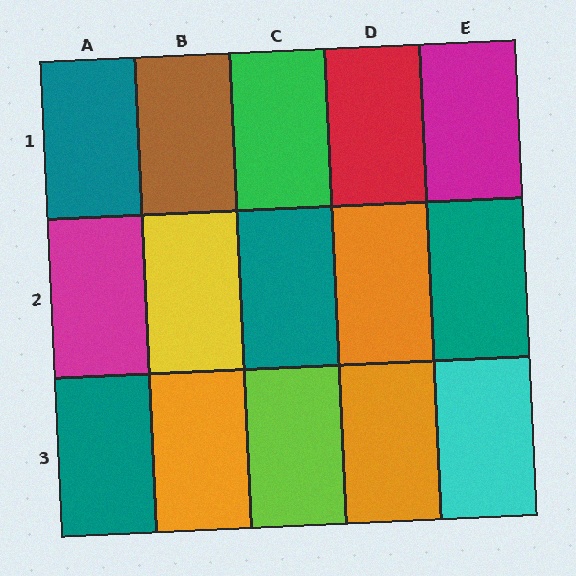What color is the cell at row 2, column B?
Yellow.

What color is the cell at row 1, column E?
Magenta.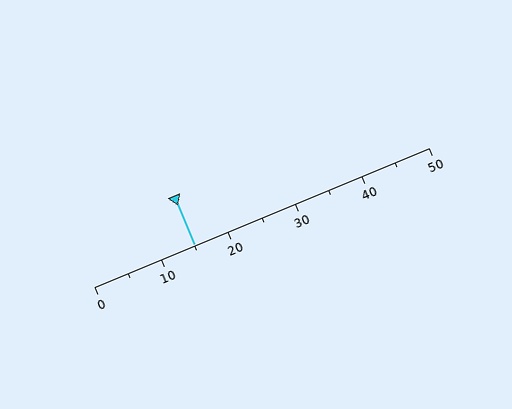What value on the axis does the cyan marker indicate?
The marker indicates approximately 15.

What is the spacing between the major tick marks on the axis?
The major ticks are spaced 10 apart.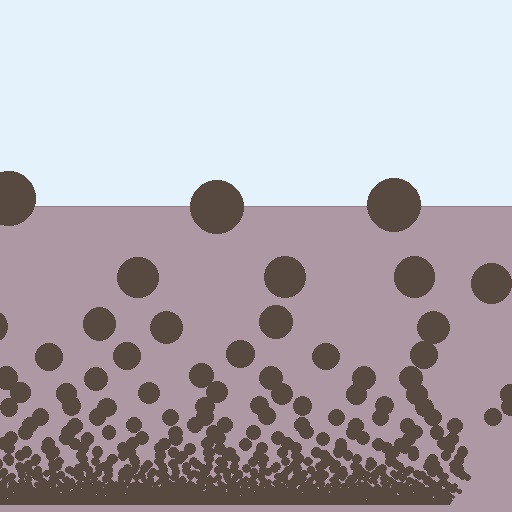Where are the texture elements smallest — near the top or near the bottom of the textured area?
Near the bottom.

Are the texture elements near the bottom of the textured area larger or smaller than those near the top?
Smaller. The gradient is inverted — elements near the bottom are smaller and denser.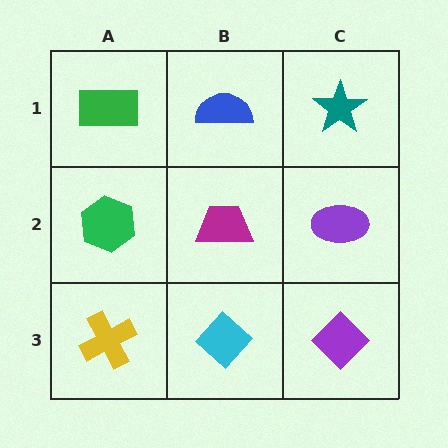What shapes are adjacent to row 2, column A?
A green rectangle (row 1, column A), a yellow cross (row 3, column A), a magenta trapezoid (row 2, column B).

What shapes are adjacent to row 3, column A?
A green hexagon (row 2, column A), a cyan diamond (row 3, column B).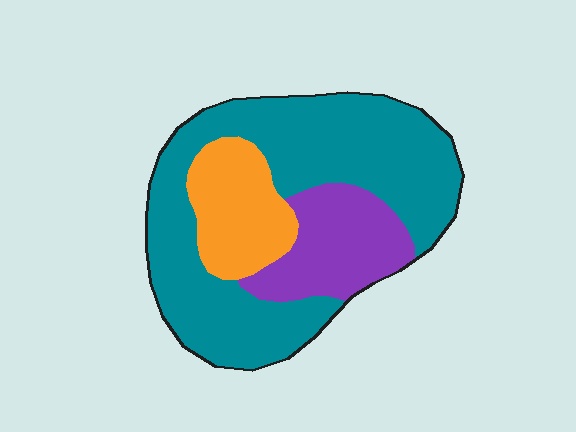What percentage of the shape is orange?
Orange takes up between a sixth and a third of the shape.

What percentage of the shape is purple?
Purple covers 20% of the shape.